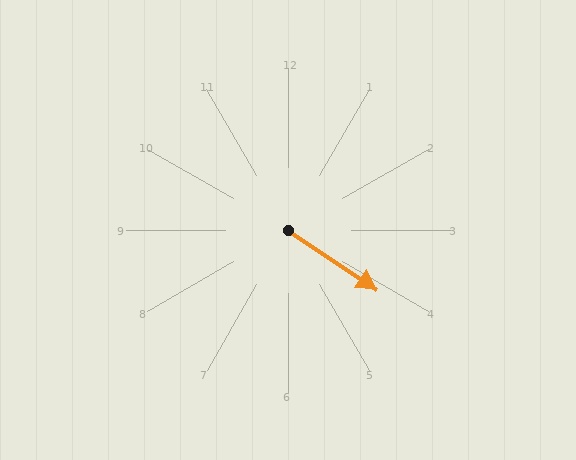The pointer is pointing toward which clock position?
Roughly 4 o'clock.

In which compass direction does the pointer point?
Southeast.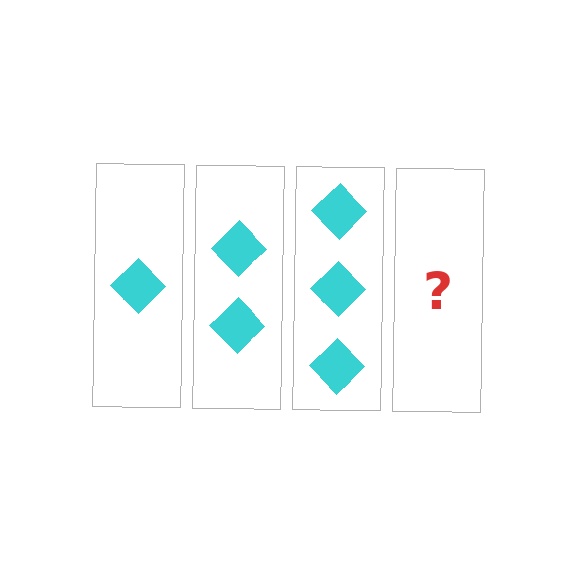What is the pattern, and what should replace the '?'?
The pattern is that each step adds one more diamond. The '?' should be 4 diamonds.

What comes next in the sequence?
The next element should be 4 diamonds.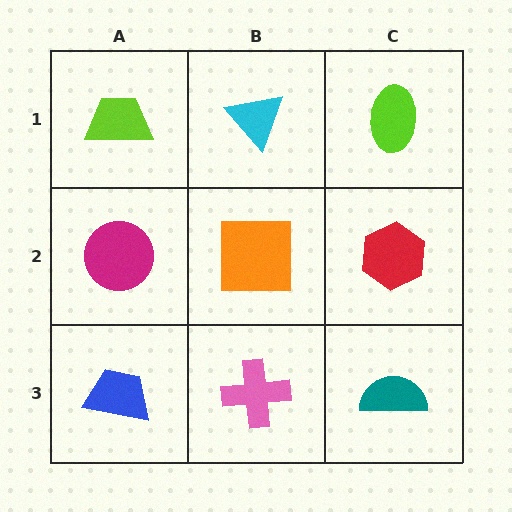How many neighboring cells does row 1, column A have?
2.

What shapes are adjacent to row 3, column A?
A magenta circle (row 2, column A), a pink cross (row 3, column B).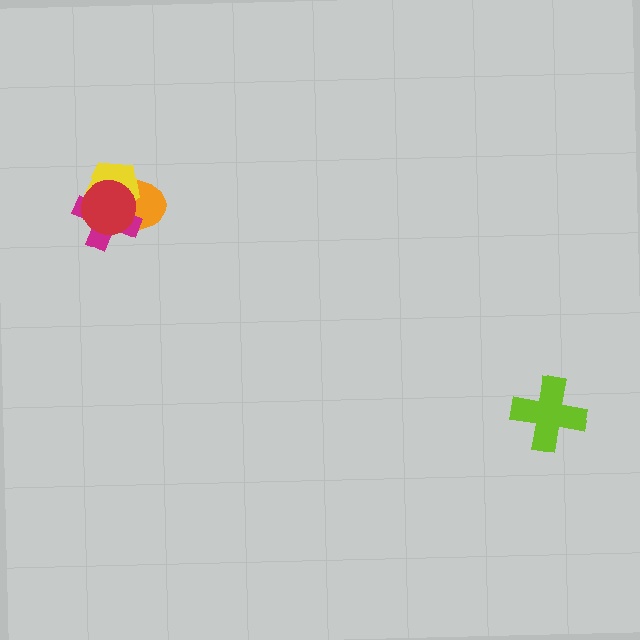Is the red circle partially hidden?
No, no other shape covers it.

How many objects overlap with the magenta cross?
3 objects overlap with the magenta cross.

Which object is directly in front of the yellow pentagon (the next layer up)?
The magenta cross is directly in front of the yellow pentagon.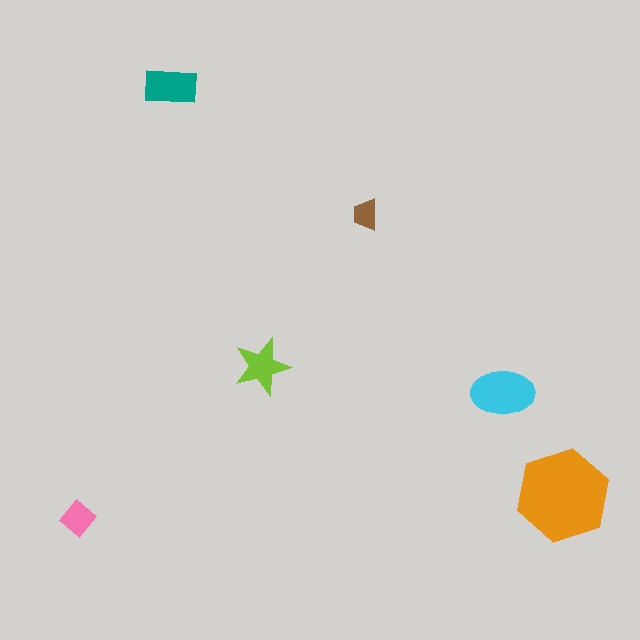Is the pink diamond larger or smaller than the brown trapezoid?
Larger.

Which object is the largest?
The orange hexagon.